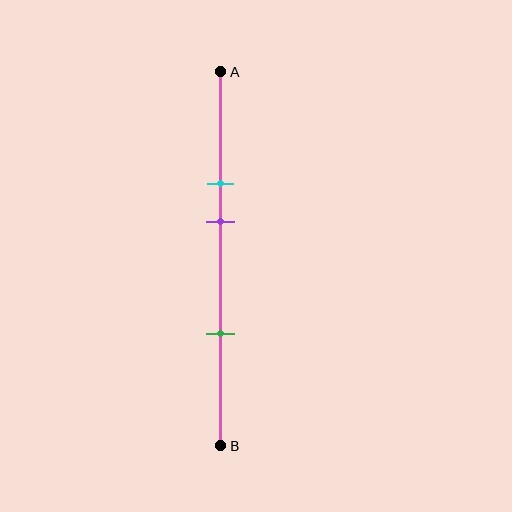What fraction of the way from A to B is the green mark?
The green mark is approximately 70% (0.7) of the way from A to B.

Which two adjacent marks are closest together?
The cyan and purple marks are the closest adjacent pair.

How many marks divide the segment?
There are 3 marks dividing the segment.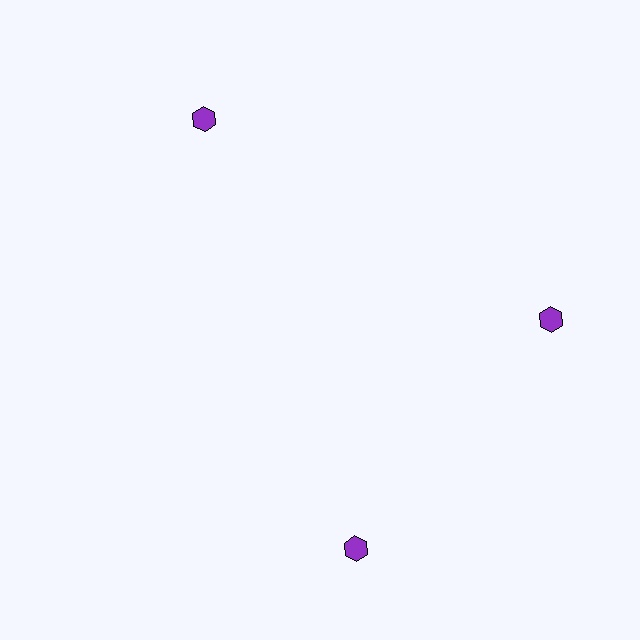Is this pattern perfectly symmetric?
No. The 3 purple hexagons are arranged in a ring, but one element near the 7 o'clock position is rotated out of alignment along the ring, breaking the 3-fold rotational symmetry.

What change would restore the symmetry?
The symmetry would be restored by rotating it back into even spacing with its neighbors so that all 3 hexagons sit at equal angles and equal distance from the center.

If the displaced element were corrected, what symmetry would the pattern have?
It would have 3-fold rotational symmetry — the pattern would map onto itself every 120 degrees.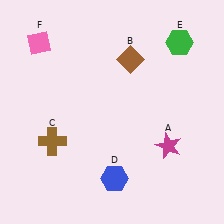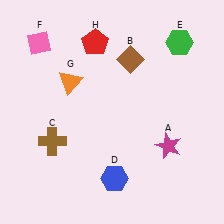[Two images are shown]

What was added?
An orange triangle (G), a red pentagon (H) were added in Image 2.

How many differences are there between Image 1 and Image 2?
There are 2 differences between the two images.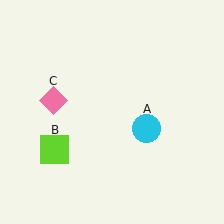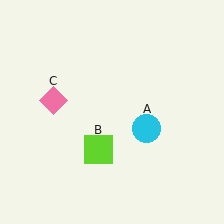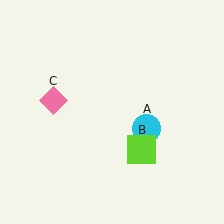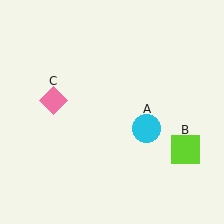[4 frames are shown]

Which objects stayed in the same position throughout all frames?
Cyan circle (object A) and pink diamond (object C) remained stationary.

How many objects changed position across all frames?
1 object changed position: lime square (object B).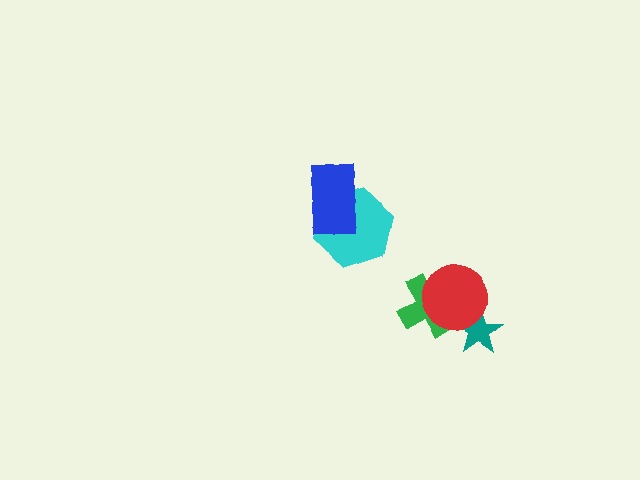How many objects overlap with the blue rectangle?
1 object overlaps with the blue rectangle.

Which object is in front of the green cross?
The red circle is in front of the green cross.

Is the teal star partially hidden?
Yes, it is partially covered by another shape.